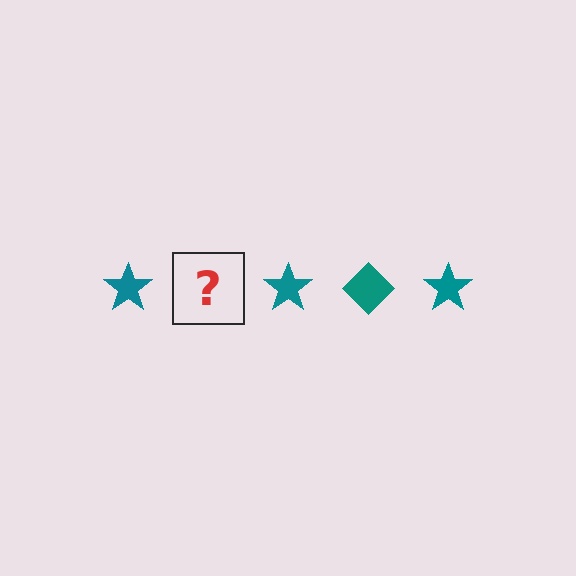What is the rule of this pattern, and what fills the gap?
The rule is that the pattern cycles through star, diamond shapes in teal. The gap should be filled with a teal diamond.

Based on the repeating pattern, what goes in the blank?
The blank should be a teal diamond.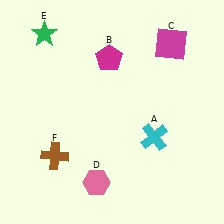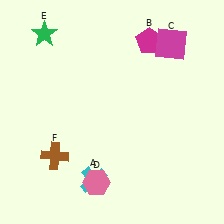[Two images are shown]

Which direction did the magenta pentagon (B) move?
The magenta pentagon (B) moved right.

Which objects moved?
The objects that moved are: the cyan cross (A), the magenta pentagon (B).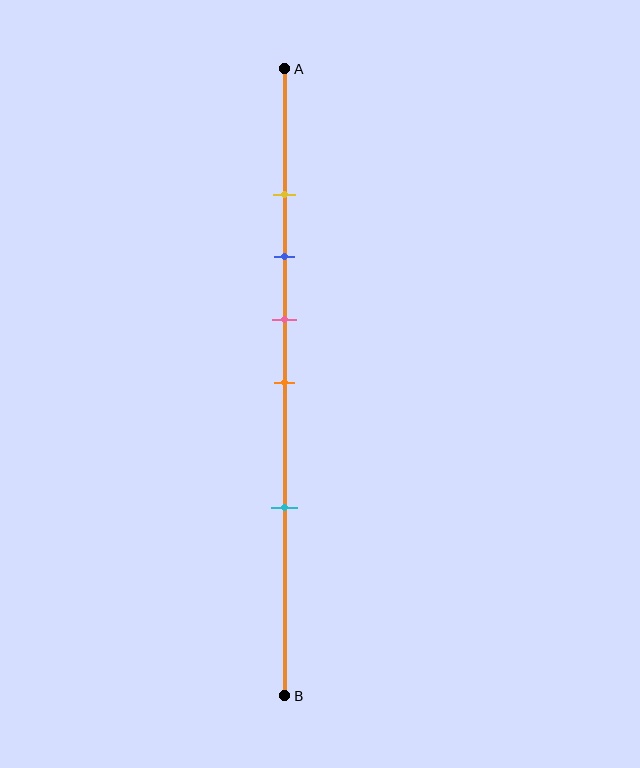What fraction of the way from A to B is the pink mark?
The pink mark is approximately 40% (0.4) of the way from A to B.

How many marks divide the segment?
There are 5 marks dividing the segment.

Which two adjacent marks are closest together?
The yellow and blue marks are the closest adjacent pair.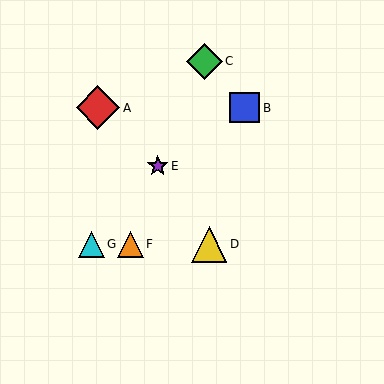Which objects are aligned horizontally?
Objects D, F, G are aligned horizontally.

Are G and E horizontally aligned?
No, G is at y≈244 and E is at y≈166.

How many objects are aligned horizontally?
3 objects (D, F, G) are aligned horizontally.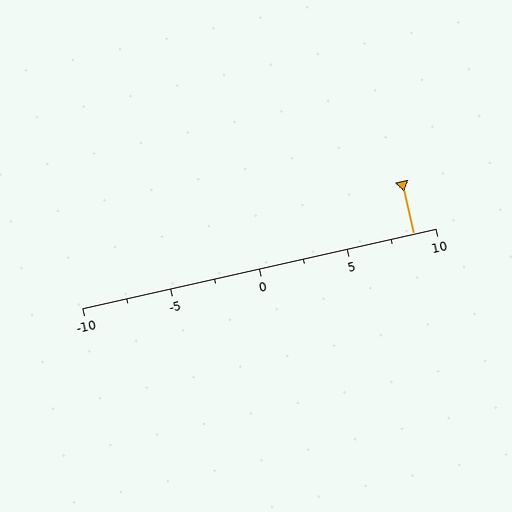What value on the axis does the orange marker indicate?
The marker indicates approximately 8.8.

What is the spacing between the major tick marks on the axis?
The major ticks are spaced 5 apart.